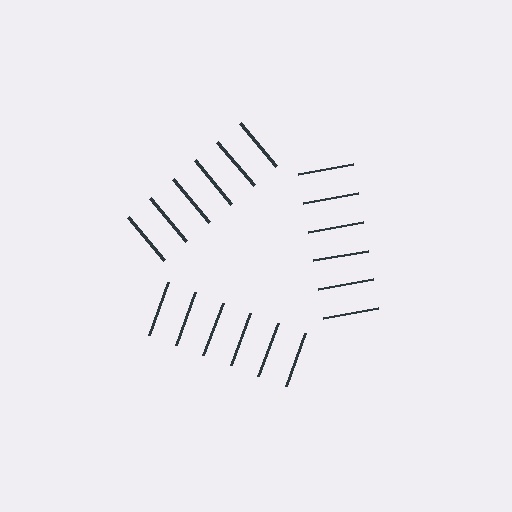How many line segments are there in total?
18 — 6 along each of the 3 edges.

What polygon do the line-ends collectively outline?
An illusory triangle — the line segments terminate on its edges but no continuous stroke is drawn.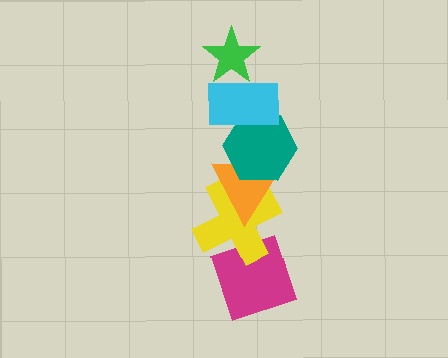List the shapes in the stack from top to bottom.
From top to bottom: the green star, the cyan rectangle, the teal hexagon, the orange triangle, the yellow cross, the magenta diamond.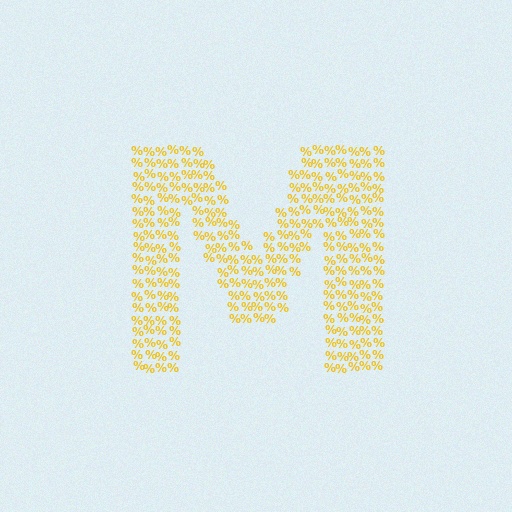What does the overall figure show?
The overall figure shows the letter M.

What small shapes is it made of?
It is made of small percent signs.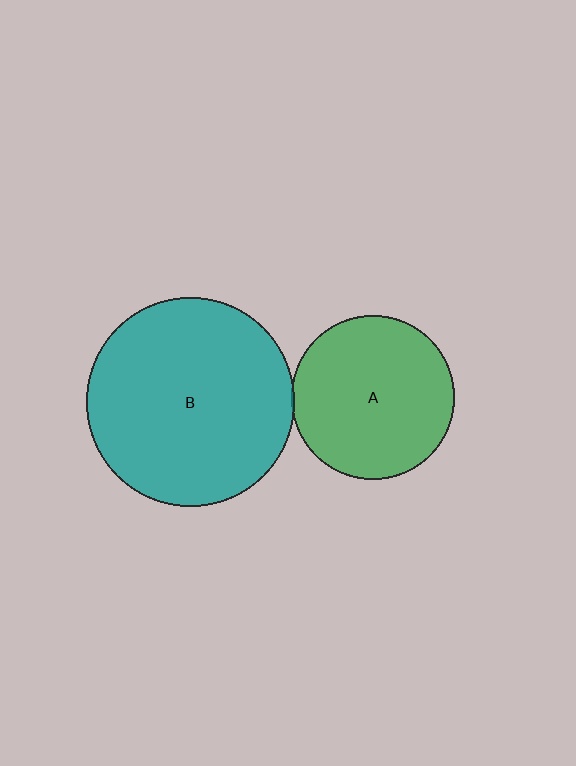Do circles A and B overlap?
Yes.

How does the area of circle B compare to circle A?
Approximately 1.6 times.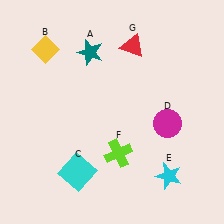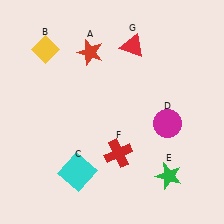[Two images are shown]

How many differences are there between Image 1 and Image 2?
There are 3 differences between the two images.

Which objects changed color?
A changed from teal to red. E changed from cyan to green. F changed from lime to red.